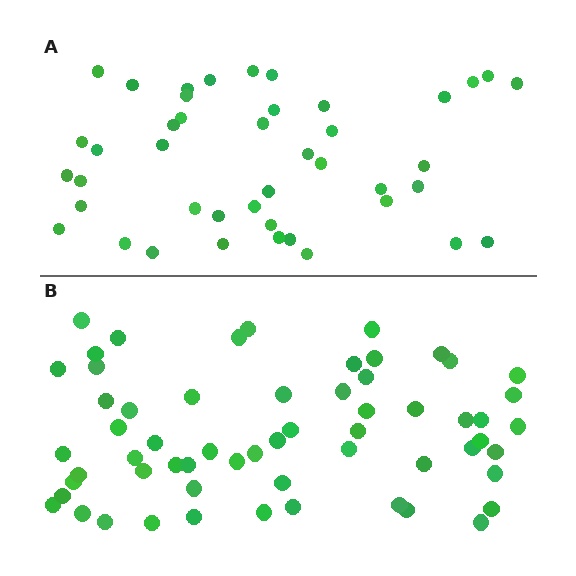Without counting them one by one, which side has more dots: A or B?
Region B (the bottom region) has more dots.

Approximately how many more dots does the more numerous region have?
Region B has approximately 15 more dots than region A.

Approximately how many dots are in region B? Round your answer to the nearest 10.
About 60 dots.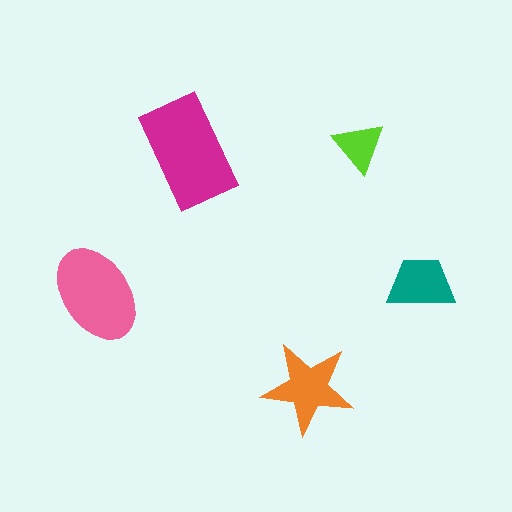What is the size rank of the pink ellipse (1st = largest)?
2nd.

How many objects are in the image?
There are 5 objects in the image.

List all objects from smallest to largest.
The lime triangle, the teal trapezoid, the orange star, the pink ellipse, the magenta rectangle.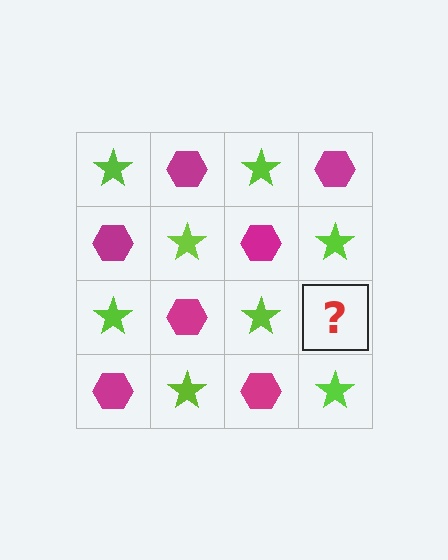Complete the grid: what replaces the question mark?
The question mark should be replaced with a magenta hexagon.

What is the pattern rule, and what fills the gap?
The rule is that it alternates lime star and magenta hexagon in a checkerboard pattern. The gap should be filled with a magenta hexagon.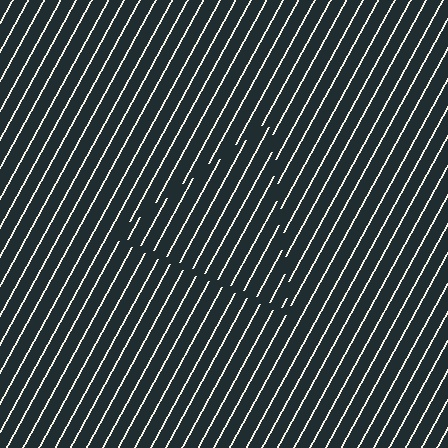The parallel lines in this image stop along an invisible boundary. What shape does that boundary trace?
An illusory triangle. The interior of the shape contains the same grating, shifted by half a period — the contour is defined by the phase discontinuity where line-ends from the inner and outer gratings abut.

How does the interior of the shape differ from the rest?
The interior of the shape contains the same grating, shifted by half a period — the contour is defined by the phase discontinuity where line-ends from the inner and outer gratings abut.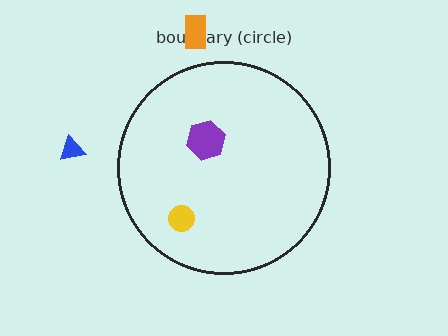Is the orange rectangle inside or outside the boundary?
Outside.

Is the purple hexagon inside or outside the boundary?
Inside.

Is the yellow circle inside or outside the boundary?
Inside.